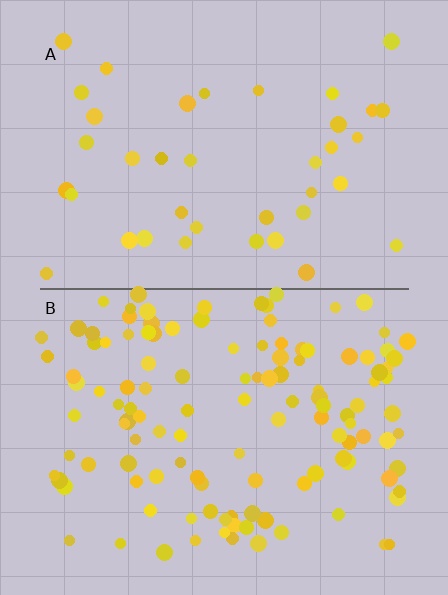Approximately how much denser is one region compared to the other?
Approximately 3.3× — region B over region A.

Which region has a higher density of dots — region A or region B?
B (the bottom).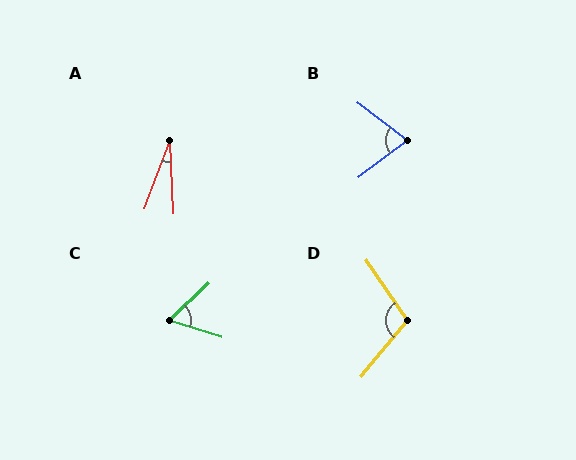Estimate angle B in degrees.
Approximately 73 degrees.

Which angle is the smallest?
A, at approximately 23 degrees.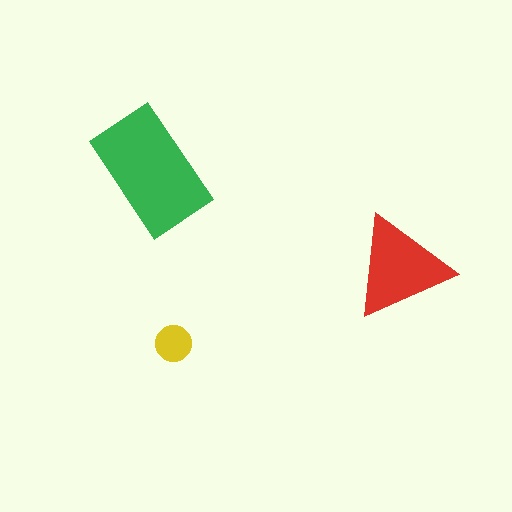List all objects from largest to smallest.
The green rectangle, the red triangle, the yellow circle.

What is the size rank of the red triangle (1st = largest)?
2nd.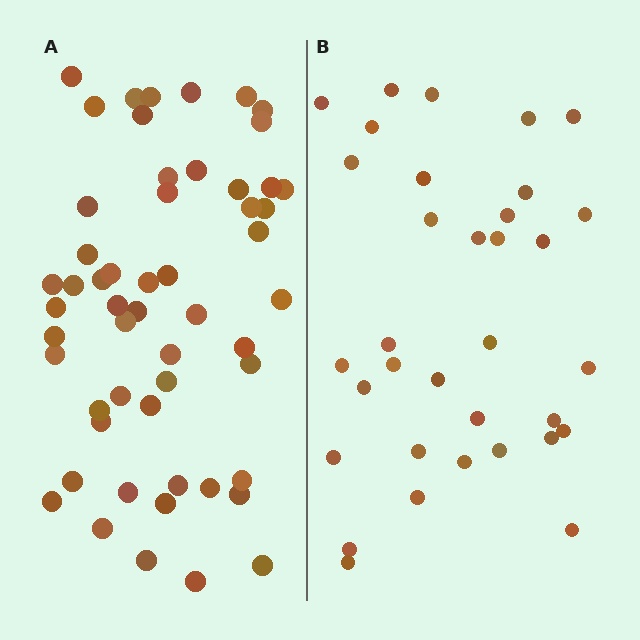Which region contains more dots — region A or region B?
Region A (the left region) has more dots.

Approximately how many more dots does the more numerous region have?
Region A has approximately 20 more dots than region B.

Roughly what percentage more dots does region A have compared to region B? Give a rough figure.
About 60% more.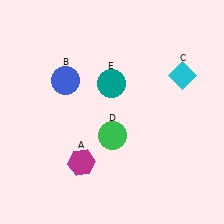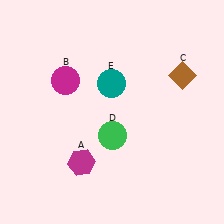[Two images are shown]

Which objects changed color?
B changed from blue to magenta. C changed from cyan to brown.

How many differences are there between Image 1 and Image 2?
There are 2 differences between the two images.